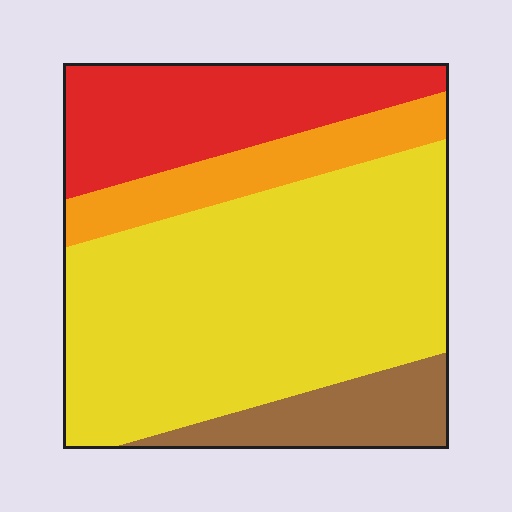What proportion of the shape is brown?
Brown covers 11% of the shape.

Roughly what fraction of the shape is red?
Red covers 21% of the shape.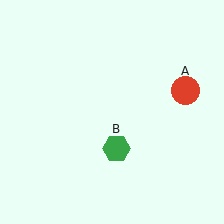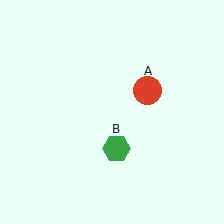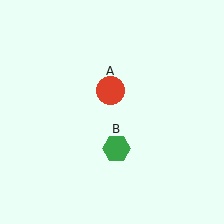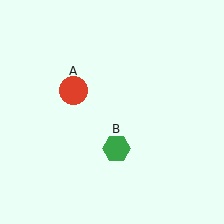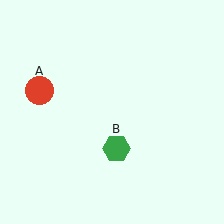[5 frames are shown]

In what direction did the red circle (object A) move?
The red circle (object A) moved left.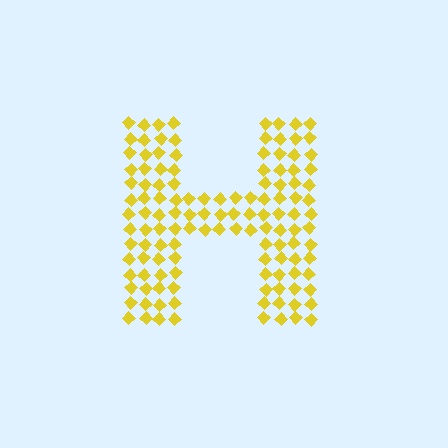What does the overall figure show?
The overall figure shows the letter H.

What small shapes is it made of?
It is made of small diamonds.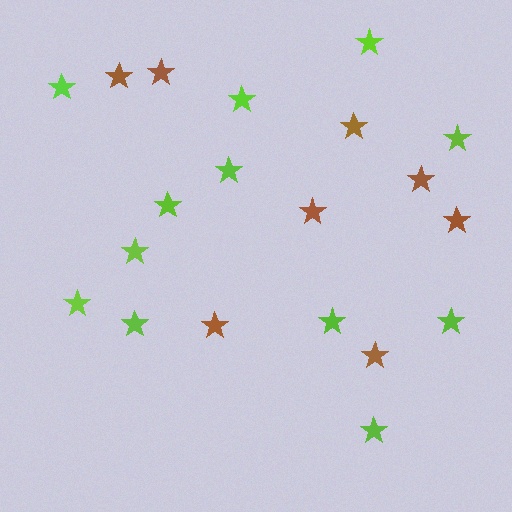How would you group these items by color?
There are 2 groups: one group of lime stars (12) and one group of brown stars (8).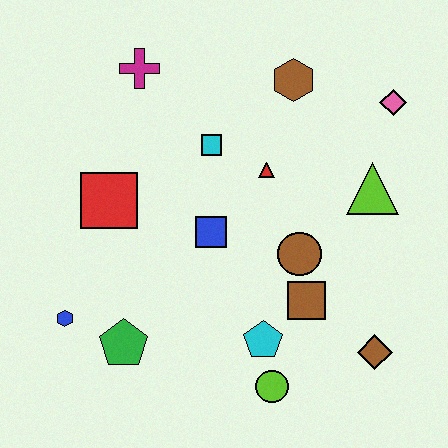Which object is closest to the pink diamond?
The lime triangle is closest to the pink diamond.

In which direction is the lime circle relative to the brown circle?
The lime circle is below the brown circle.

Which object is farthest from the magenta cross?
The brown diamond is farthest from the magenta cross.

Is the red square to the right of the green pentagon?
No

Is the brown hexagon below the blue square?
No